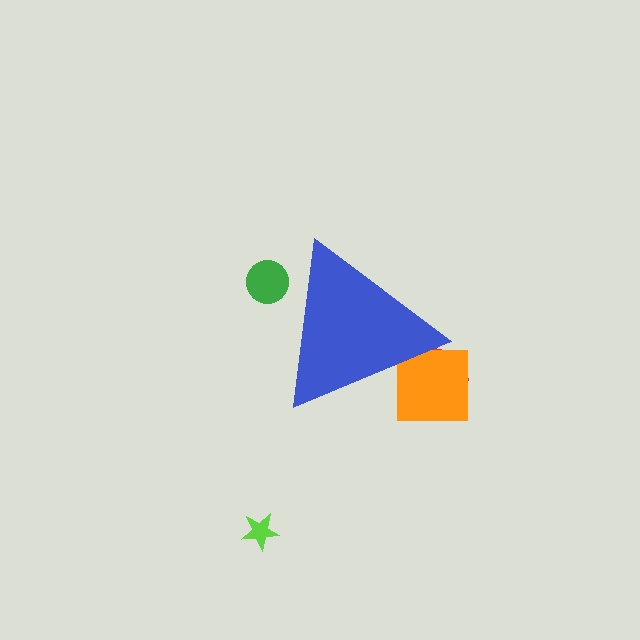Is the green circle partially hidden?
Yes, the green circle is partially hidden behind the blue triangle.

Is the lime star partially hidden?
No, the lime star is fully visible.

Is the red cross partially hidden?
Yes, the red cross is partially hidden behind the blue triangle.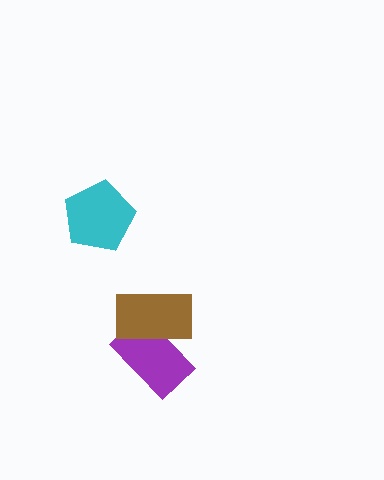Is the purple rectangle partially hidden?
Yes, it is partially covered by another shape.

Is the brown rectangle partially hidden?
No, no other shape covers it.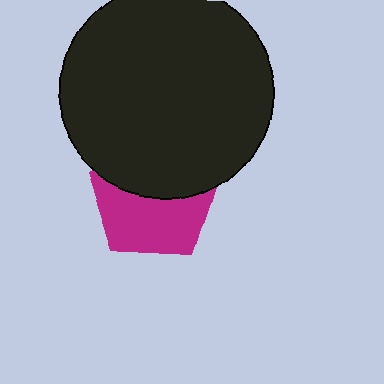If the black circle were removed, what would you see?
You would see the complete magenta pentagon.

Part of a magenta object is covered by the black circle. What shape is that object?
It is a pentagon.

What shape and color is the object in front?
The object in front is a black circle.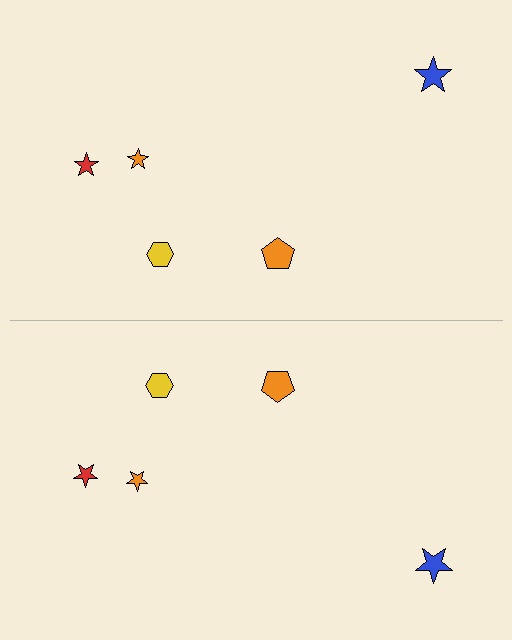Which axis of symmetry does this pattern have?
The pattern has a horizontal axis of symmetry running through the center of the image.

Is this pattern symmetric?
Yes, this pattern has bilateral (reflection) symmetry.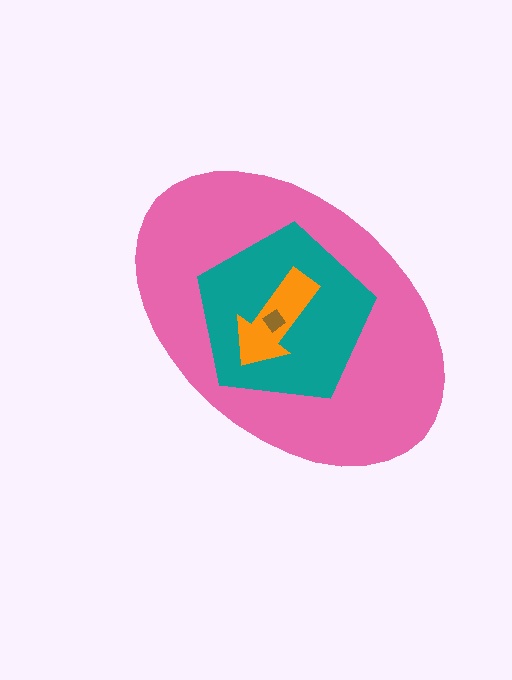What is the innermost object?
The brown diamond.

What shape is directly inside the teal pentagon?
The orange arrow.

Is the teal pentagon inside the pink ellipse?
Yes.